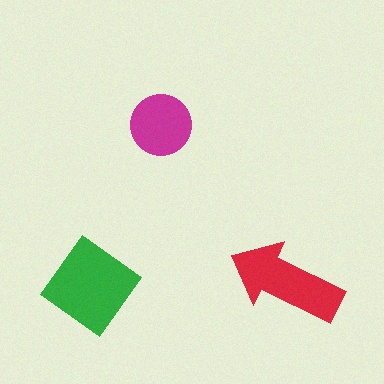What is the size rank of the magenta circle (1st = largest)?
3rd.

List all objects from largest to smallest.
The green diamond, the red arrow, the magenta circle.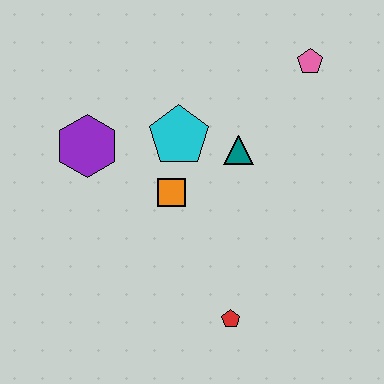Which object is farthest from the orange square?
The pink pentagon is farthest from the orange square.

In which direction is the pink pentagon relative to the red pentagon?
The pink pentagon is above the red pentagon.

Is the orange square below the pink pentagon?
Yes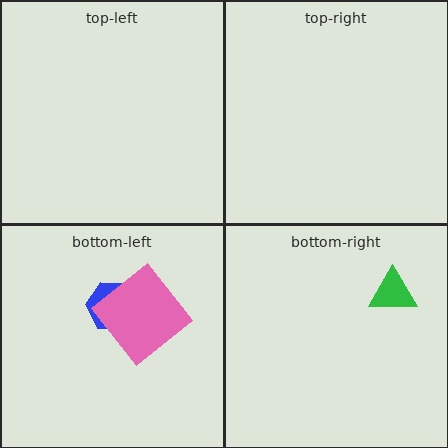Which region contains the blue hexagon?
The bottom-left region.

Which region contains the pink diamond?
The bottom-left region.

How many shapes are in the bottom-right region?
1.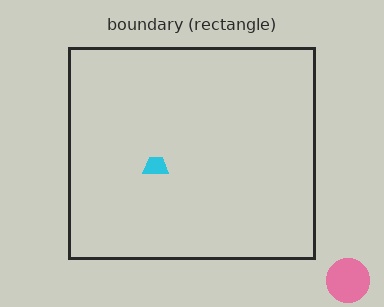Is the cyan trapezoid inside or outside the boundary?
Inside.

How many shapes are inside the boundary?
1 inside, 1 outside.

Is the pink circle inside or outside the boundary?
Outside.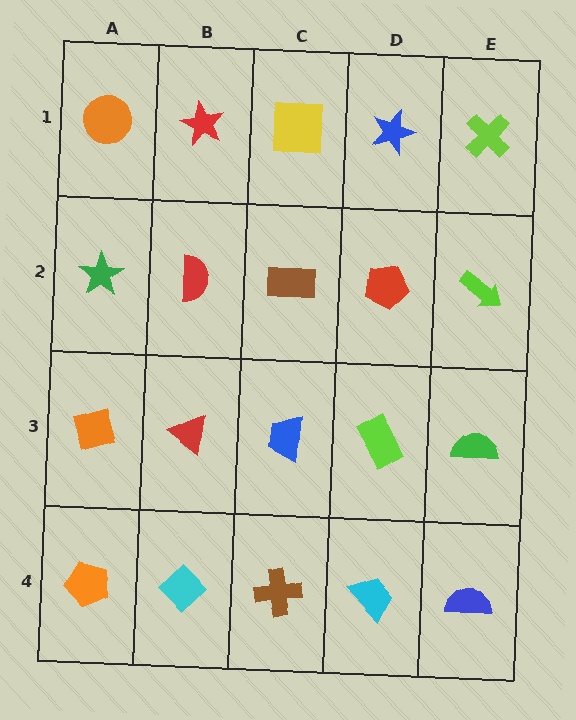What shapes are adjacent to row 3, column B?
A red semicircle (row 2, column B), a cyan diamond (row 4, column B), an orange diamond (row 3, column A), a blue trapezoid (row 3, column C).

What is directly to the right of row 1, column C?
A blue star.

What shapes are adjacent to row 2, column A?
An orange circle (row 1, column A), an orange diamond (row 3, column A), a red semicircle (row 2, column B).